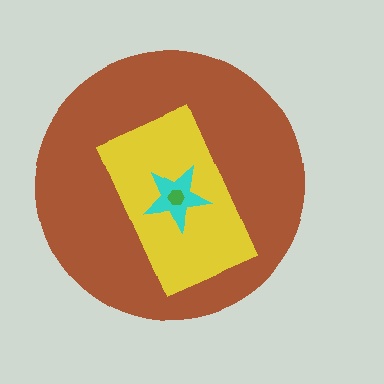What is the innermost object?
The green hexagon.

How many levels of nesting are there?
4.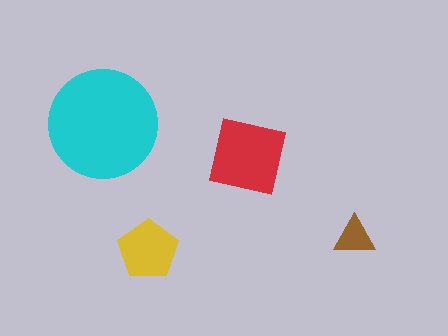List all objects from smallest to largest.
The brown triangle, the yellow pentagon, the red square, the cyan circle.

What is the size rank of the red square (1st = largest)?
2nd.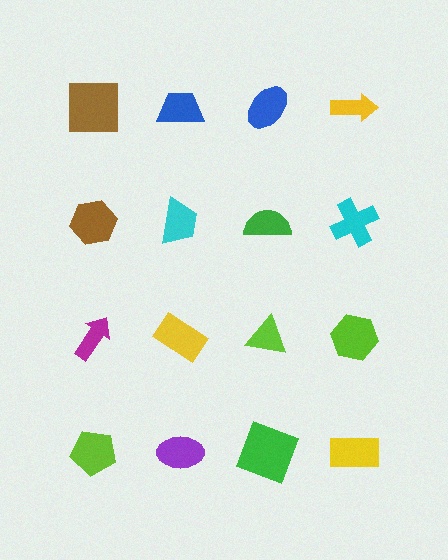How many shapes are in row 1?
4 shapes.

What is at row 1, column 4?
A yellow arrow.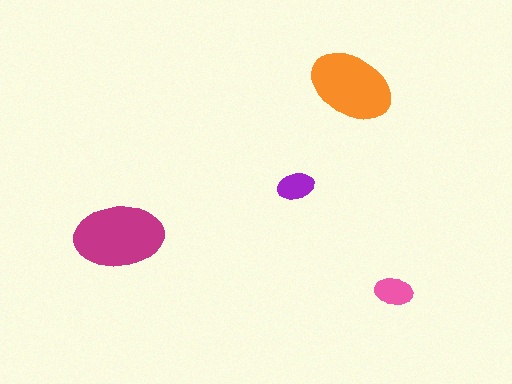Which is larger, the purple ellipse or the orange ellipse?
The orange one.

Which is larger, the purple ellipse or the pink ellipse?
The pink one.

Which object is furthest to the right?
The pink ellipse is rightmost.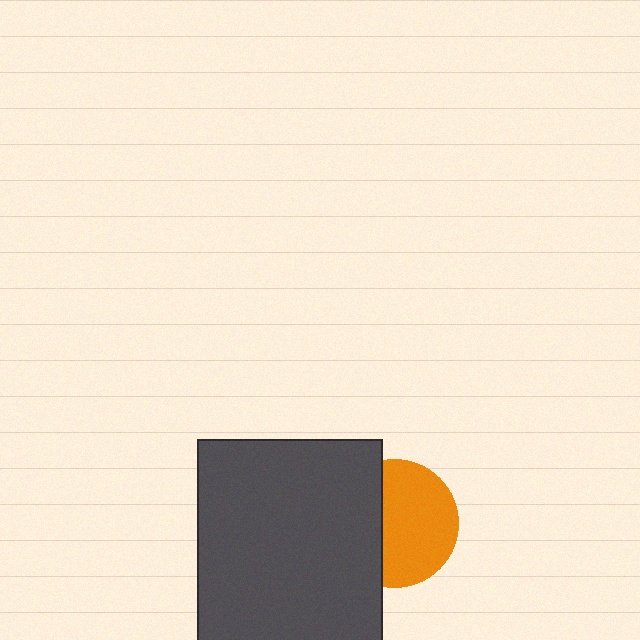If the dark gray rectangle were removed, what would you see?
You would see the complete orange circle.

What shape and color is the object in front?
The object in front is a dark gray rectangle.